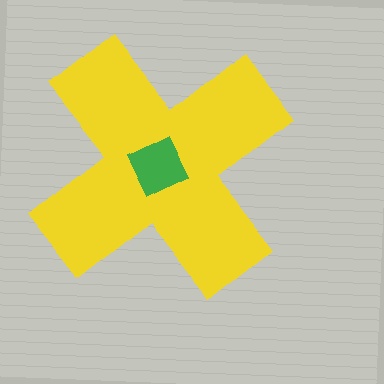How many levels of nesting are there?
2.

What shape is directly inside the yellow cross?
The green diamond.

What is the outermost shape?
The yellow cross.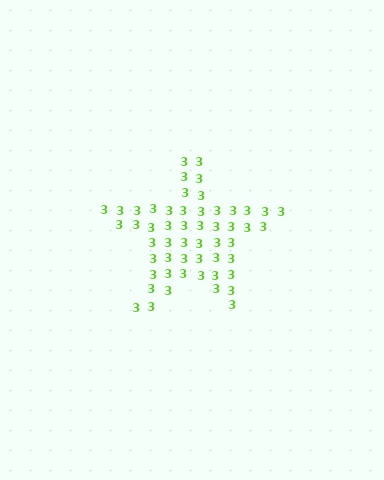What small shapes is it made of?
It is made of small digit 3's.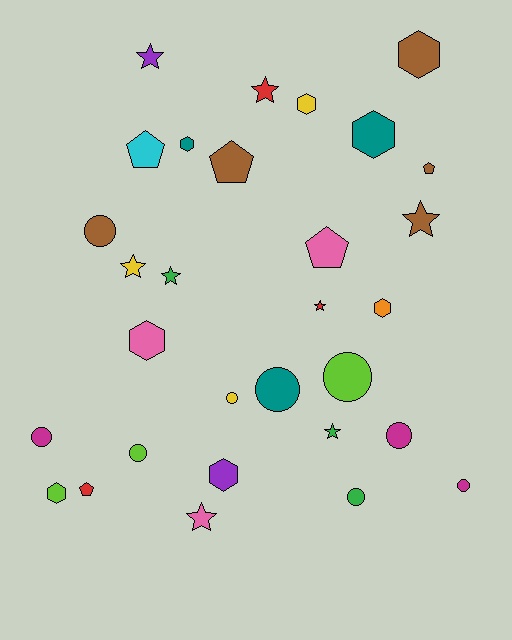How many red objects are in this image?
There are 3 red objects.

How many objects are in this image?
There are 30 objects.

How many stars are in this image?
There are 8 stars.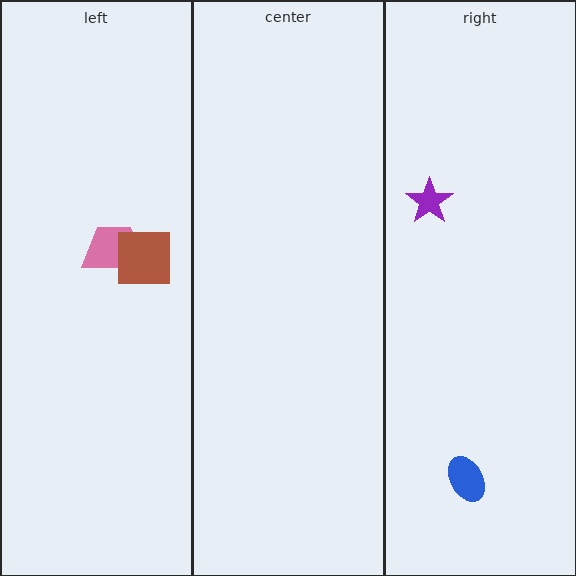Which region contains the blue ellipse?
The right region.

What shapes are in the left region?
The pink trapezoid, the brown square.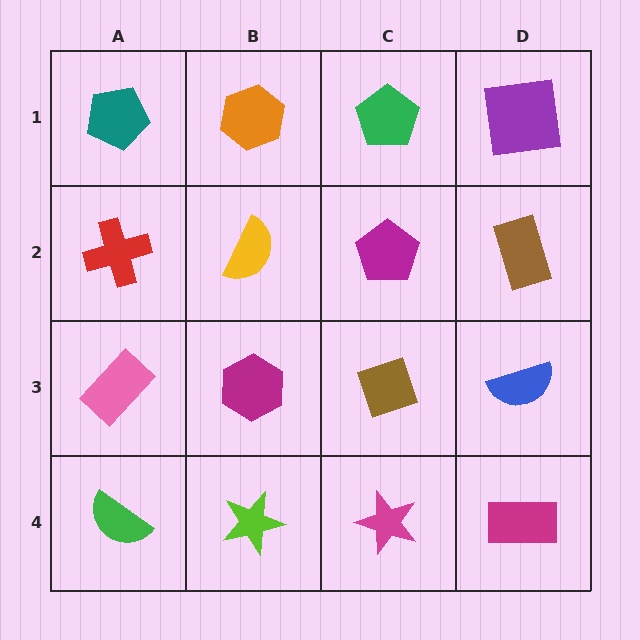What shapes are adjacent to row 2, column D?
A purple square (row 1, column D), a blue semicircle (row 3, column D), a magenta pentagon (row 2, column C).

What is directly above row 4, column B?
A magenta hexagon.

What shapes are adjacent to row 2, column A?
A teal pentagon (row 1, column A), a pink rectangle (row 3, column A), a yellow semicircle (row 2, column B).